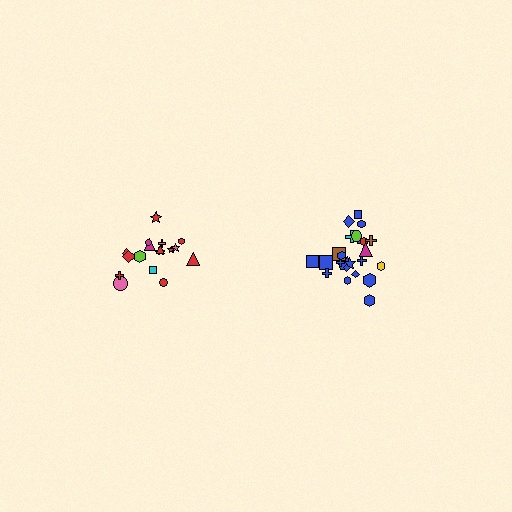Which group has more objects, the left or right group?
The right group.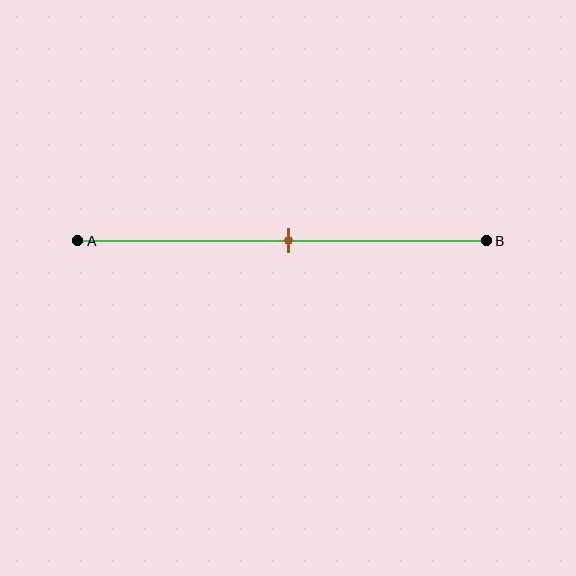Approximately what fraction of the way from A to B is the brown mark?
The brown mark is approximately 50% of the way from A to B.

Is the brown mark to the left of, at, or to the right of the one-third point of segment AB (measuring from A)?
The brown mark is to the right of the one-third point of segment AB.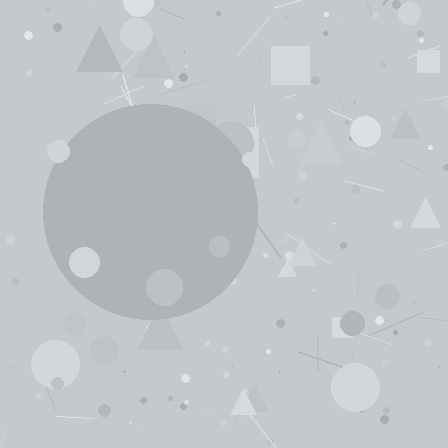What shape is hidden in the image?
A circle is hidden in the image.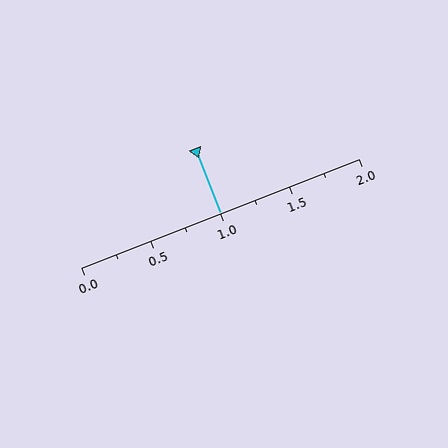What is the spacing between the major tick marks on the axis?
The major ticks are spaced 0.5 apart.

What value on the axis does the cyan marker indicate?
The marker indicates approximately 1.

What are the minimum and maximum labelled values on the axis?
The axis runs from 0.0 to 2.0.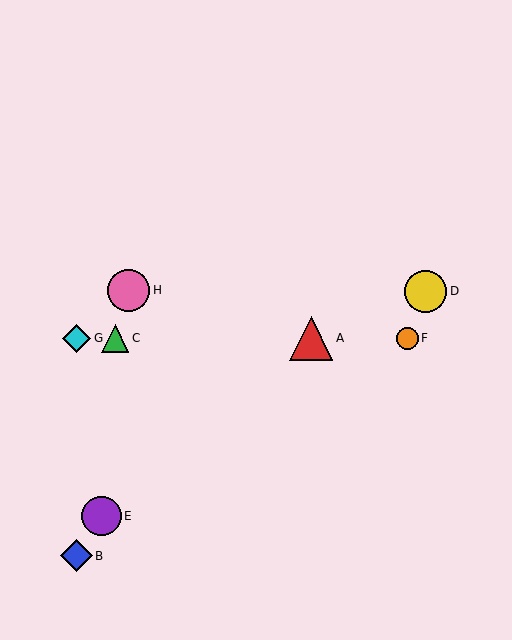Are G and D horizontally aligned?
No, G is at y≈338 and D is at y≈291.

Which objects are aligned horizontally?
Objects A, C, F, G are aligned horizontally.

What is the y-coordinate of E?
Object E is at y≈516.